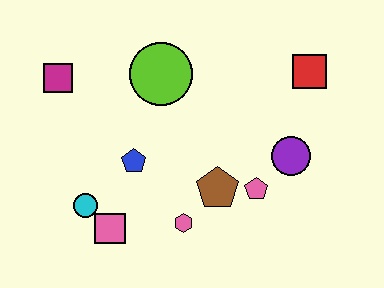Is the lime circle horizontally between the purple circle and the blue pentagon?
Yes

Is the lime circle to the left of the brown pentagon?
Yes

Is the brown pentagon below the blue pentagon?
Yes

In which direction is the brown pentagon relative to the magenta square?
The brown pentagon is to the right of the magenta square.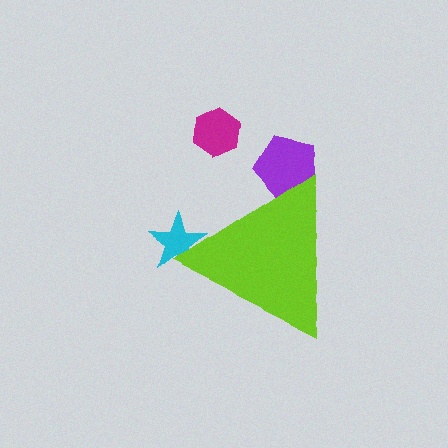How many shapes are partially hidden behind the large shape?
2 shapes are partially hidden.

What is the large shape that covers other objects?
A lime triangle.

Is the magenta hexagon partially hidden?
No, the magenta hexagon is fully visible.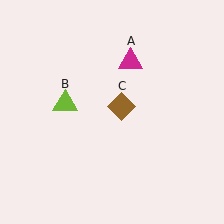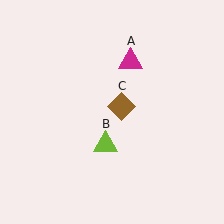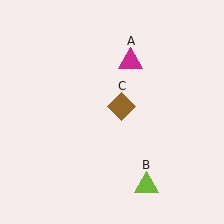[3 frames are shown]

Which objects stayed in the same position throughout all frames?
Magenta triangle (object A) and brown diamond (object C) remained stationary.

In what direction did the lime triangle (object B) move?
The lime triangle (object B) moved down and to the right.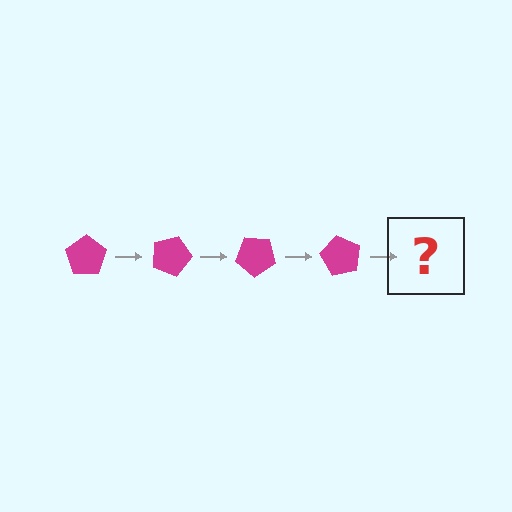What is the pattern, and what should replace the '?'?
The pattern is that the pentagon rotates 20 degrees each step. The '?' should be a magenta pentagon rotated 80 degrees.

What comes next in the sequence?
The next element should be a magenta pentagon rotated 80 degrees.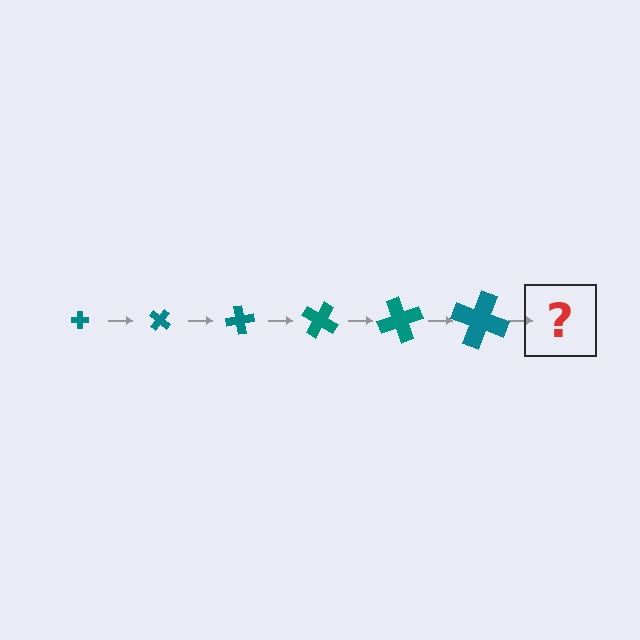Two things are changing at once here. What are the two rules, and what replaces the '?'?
The two rules are that the cross grows larger each step and it rotates 40 degrees each step. The '?' should be a cross, larger than the previous one and rotated 240 degrees from the start.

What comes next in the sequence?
The next element should be a cross, larger than the previous one and rotated 240 degrees from the start.